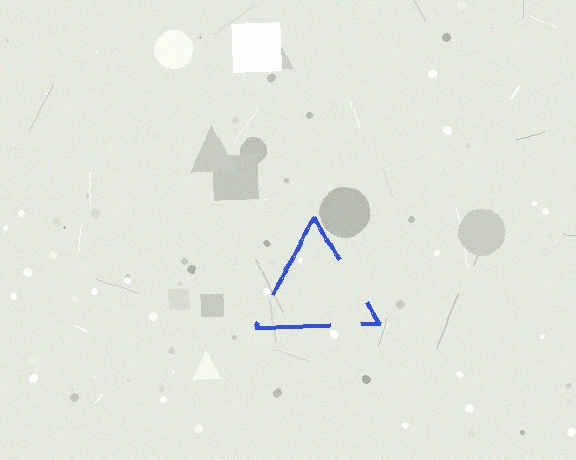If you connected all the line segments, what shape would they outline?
They would outline a triangle.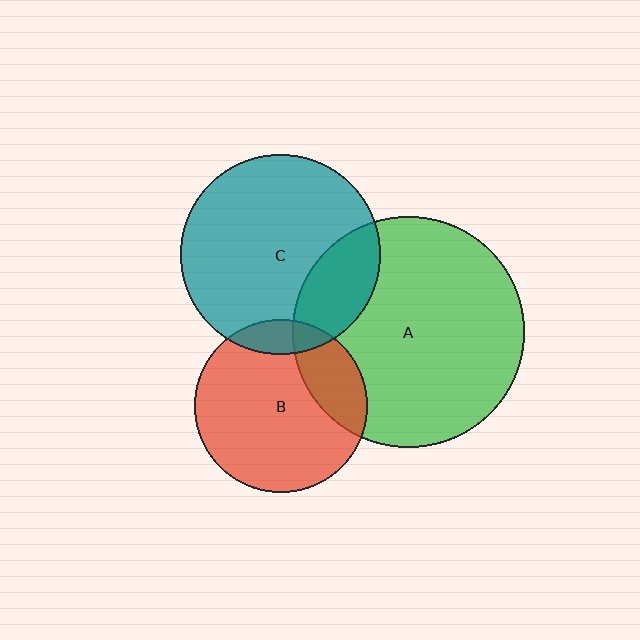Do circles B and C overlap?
Yes.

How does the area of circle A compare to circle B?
Approximately 1.8 times.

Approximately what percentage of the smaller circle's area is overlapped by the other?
Approximately 10%.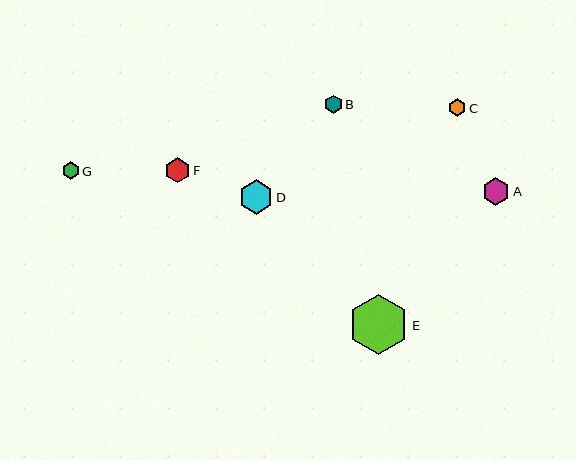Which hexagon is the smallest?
Hexagon C is the smallest with a size of approximately 17 pixels.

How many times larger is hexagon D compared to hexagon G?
Hexagon D is approximately 2.0 times the size of hexagon G.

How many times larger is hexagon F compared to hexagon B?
Hexagon F is approximately 1.4 times the size of hexagon B.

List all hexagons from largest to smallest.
From largest to smallest: E, D, A, F, B, G, C.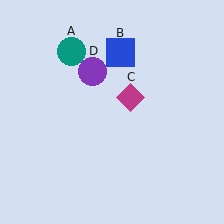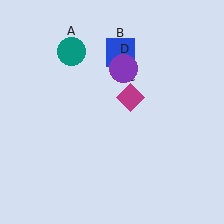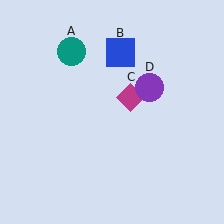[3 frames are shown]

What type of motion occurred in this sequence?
The purple circle (object D) rotated clockwise around the center of the scene.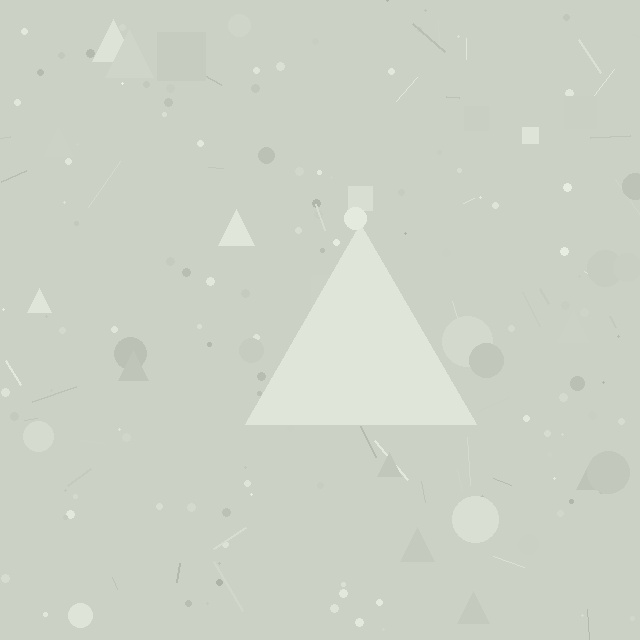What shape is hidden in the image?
A triangle is hidden in the image.